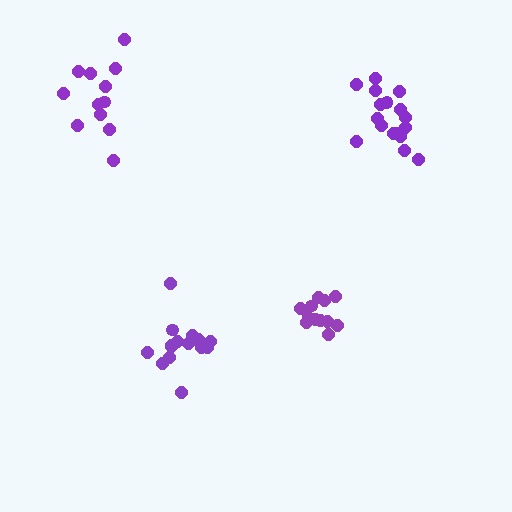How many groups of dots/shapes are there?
There are 4 groups.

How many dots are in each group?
Group 1: 12 dots, Group 2: 12 dots, Group 3: 15 dots, Group 4: 17 dots (56 total).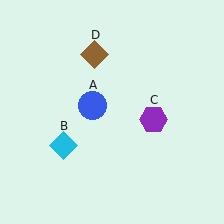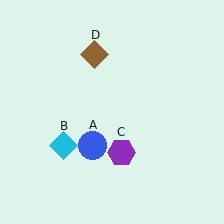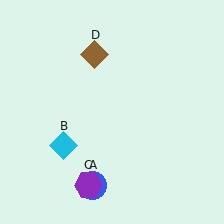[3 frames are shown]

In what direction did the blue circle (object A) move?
The blue circle (object A) moved down.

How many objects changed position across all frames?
2 objects changed position: blue circle (object A), purple hexagon (object C).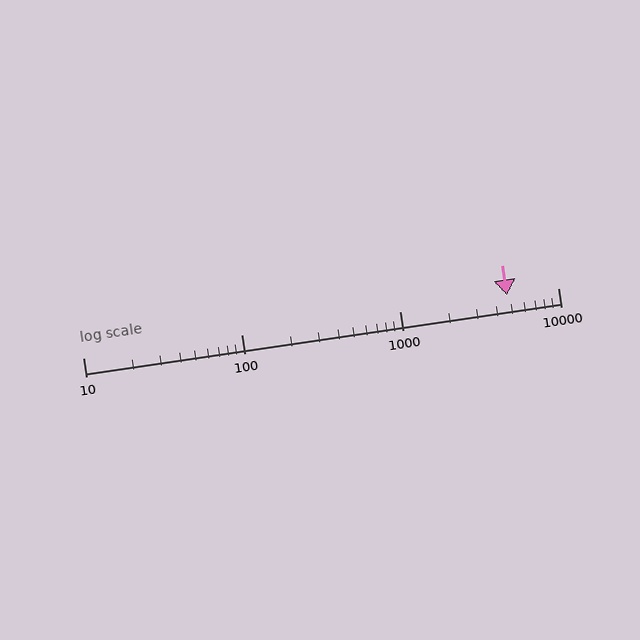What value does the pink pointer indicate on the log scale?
The pointer indicates approximately 4800.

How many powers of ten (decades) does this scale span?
The scale spans 3 decades, from 10 to 10000.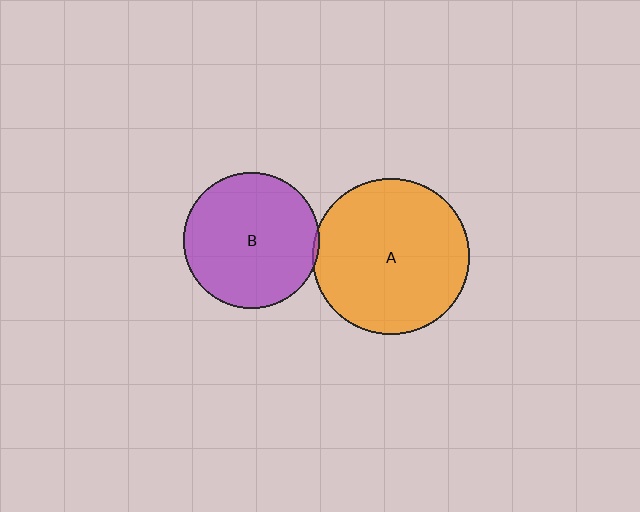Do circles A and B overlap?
Yes.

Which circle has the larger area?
Circle A (orange).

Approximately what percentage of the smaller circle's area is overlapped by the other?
Approximately 5%.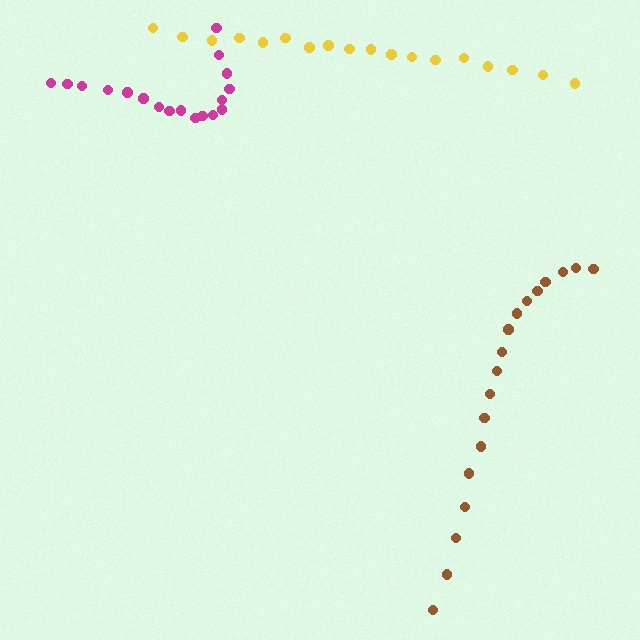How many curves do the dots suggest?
There are 3 distinct paths.